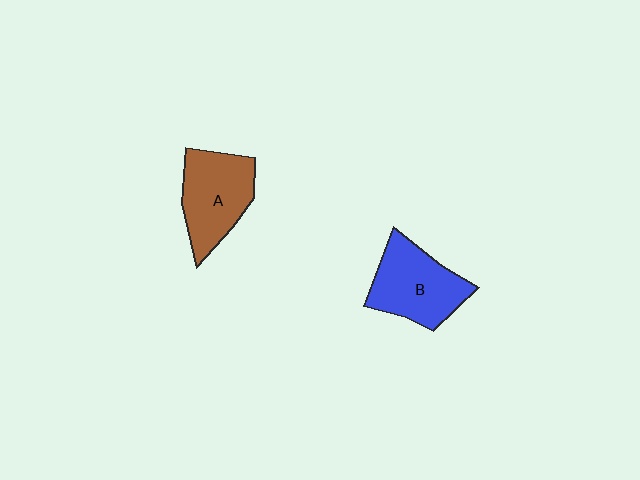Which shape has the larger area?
Shape B (blue).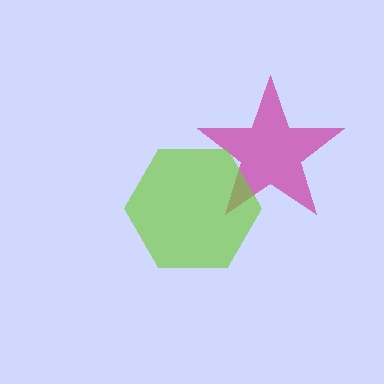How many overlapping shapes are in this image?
There are 2 overlapping shapes in the image.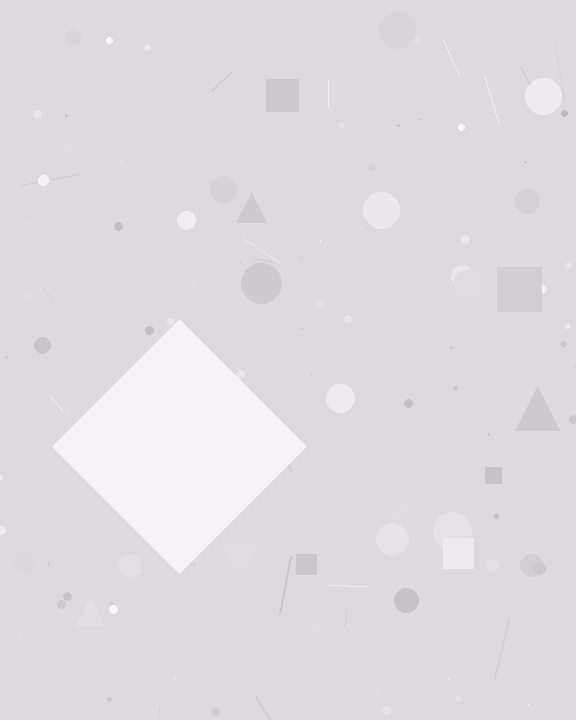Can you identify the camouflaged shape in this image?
The camouflaged shape is a diamond.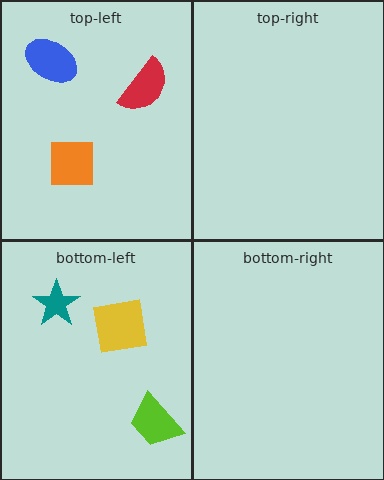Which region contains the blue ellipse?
The top-left region.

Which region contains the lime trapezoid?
The bottom-left region.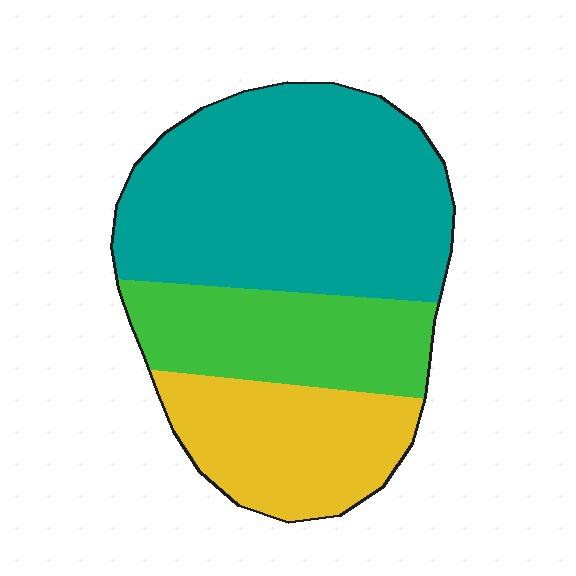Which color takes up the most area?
Teal, at roughly 50%.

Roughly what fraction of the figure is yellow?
Yellow covers 24% of the figure.